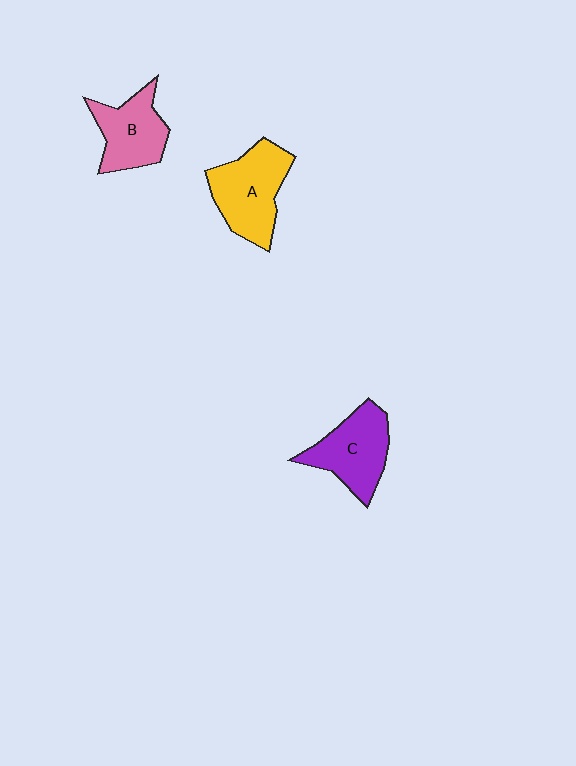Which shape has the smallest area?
Shape B (pink).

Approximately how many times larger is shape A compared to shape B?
Approximately 1.3 times.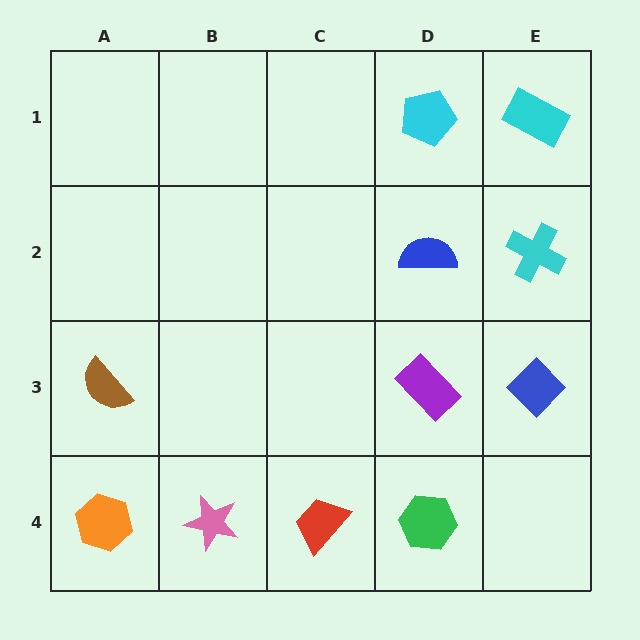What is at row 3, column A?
A brown semicircle.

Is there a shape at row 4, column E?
No, that cell is empty.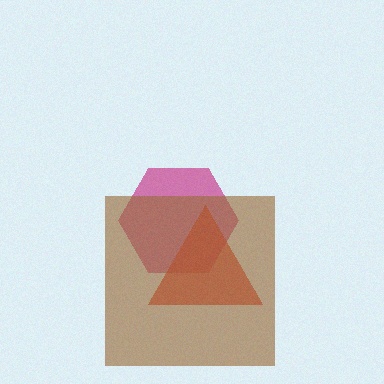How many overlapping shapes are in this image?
There are 3 overlapping shapes in the image.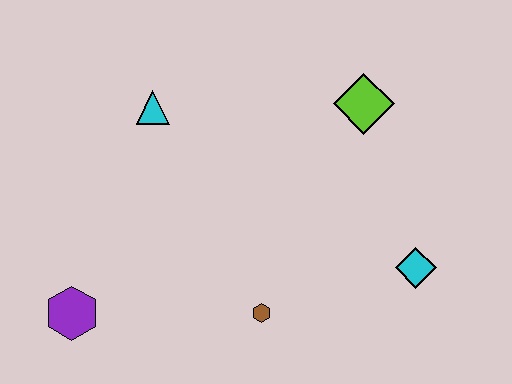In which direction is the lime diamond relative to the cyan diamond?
The lime diamond is above the cyan diamond.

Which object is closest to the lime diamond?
The cyan diamond is closest to the lime diamond.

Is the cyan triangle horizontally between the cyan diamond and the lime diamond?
No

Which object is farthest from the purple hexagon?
The lime diamond is farthest from the purple hexagon.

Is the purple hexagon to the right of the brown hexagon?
No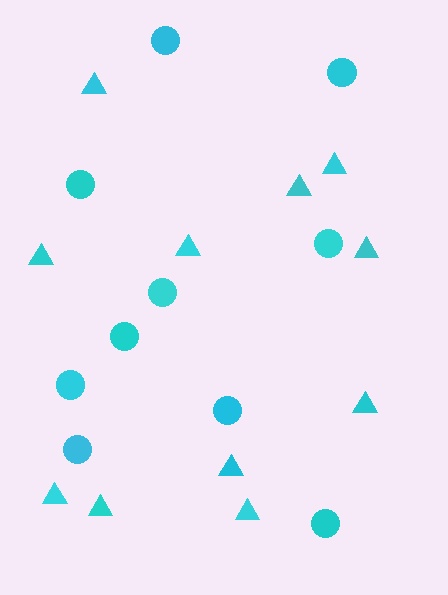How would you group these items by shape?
There are 2 groups: one group of circles (10) and one group of triangles (11).